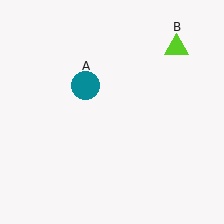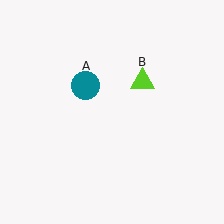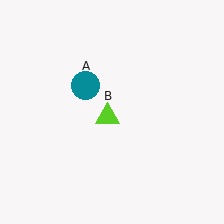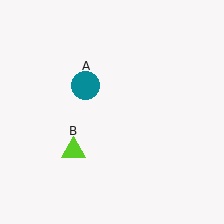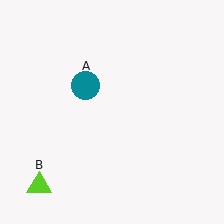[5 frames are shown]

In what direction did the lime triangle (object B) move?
The lime triangle (object B) moved down and to the left.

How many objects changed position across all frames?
1 object changed position: lime triangle (object B).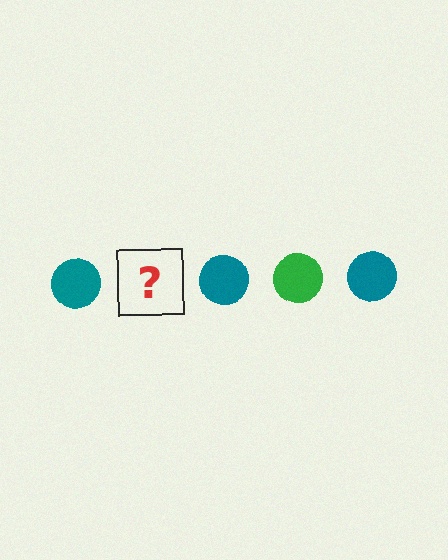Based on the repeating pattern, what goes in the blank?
The blank should be a green circle.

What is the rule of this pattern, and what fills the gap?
The rule is that the pattern cycles through teal, green circles. The gap should be filled with a green circle.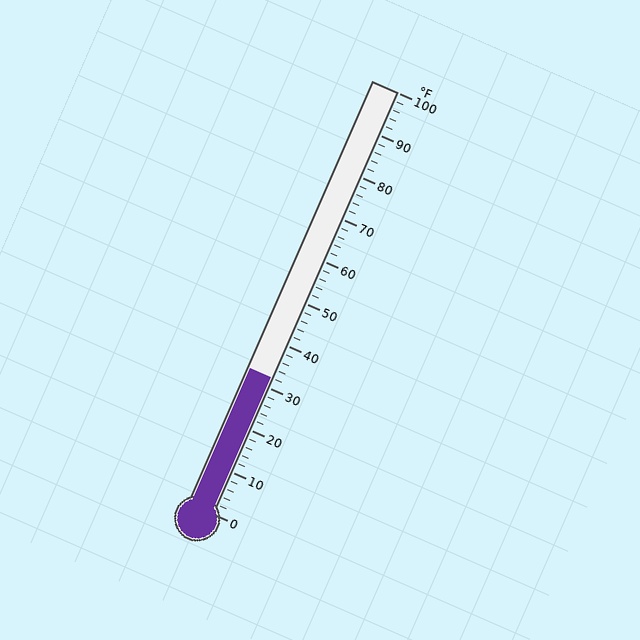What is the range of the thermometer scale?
The thermometer scale ranges from 0°F to 100°F.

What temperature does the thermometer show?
The thermometer shows approximately 32°F.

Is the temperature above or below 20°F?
The temperature is above 20°F.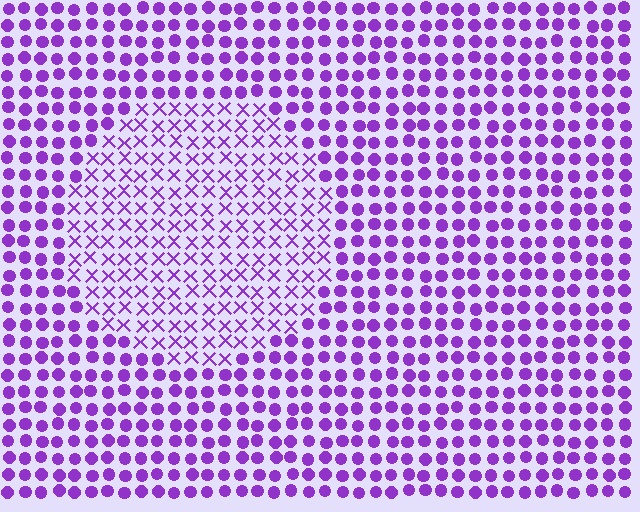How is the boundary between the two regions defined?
The boundary is defined by a change in element shape: X marks inside vs. circles outside. All elements share the same color and spacing.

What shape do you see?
I see a circle.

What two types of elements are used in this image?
The image uses X marks inside the circle region and circles outside it.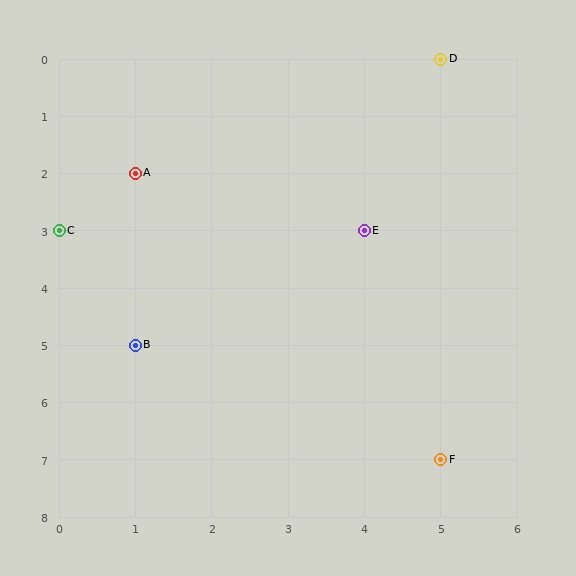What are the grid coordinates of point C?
Point C is at grid coordinates (0, 3).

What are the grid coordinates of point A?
Point A is at grid coordinates (1, 2).